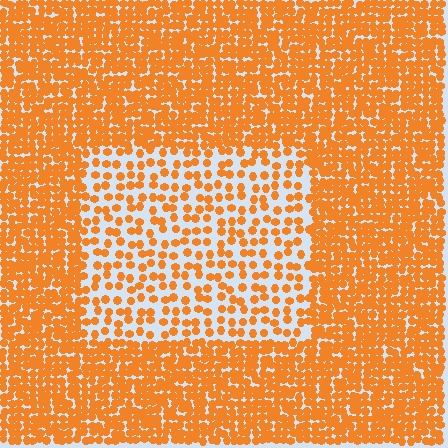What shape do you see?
I see a rectangle.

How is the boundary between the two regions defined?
The boundary is defined by a change in element density (approximately 2.3x ratio). All elements are the same color, size, and shape.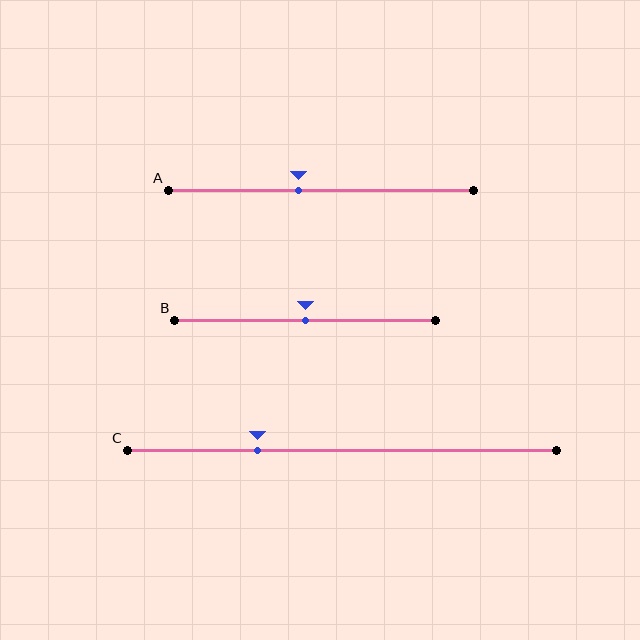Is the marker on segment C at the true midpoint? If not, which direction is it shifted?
No, the marker on segment C is shifted to the left by about 20% of the segment length.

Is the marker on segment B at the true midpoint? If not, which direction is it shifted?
Yes, the marker on segment B is at the true midpoint.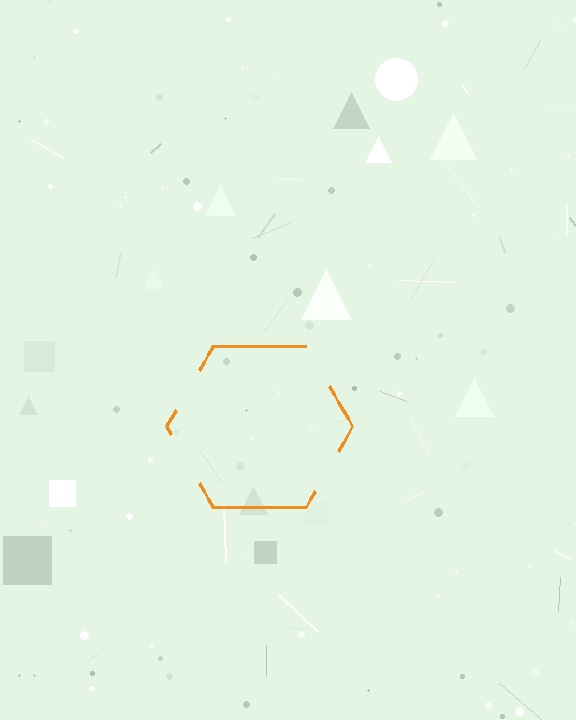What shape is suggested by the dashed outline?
The dashed outline suggests a hexagon.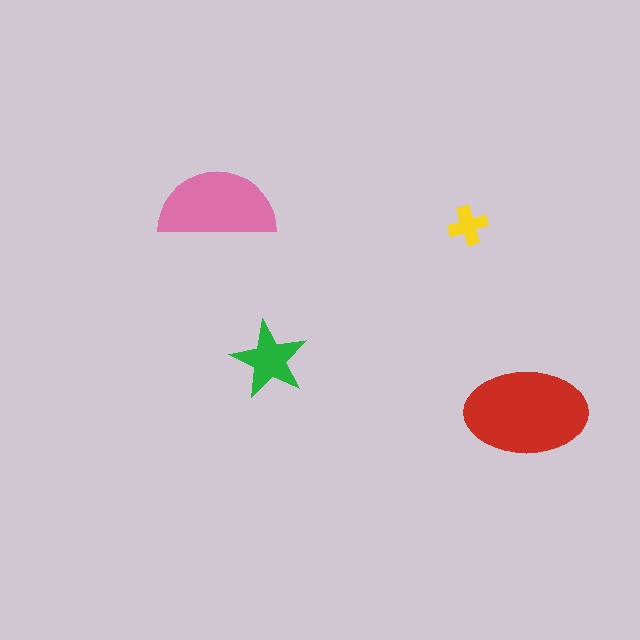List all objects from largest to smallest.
The red ellipse, the pink semicircle, the green star, the yellow cross.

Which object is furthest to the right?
The red ellipse is rightmost.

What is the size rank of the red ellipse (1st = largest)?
1st.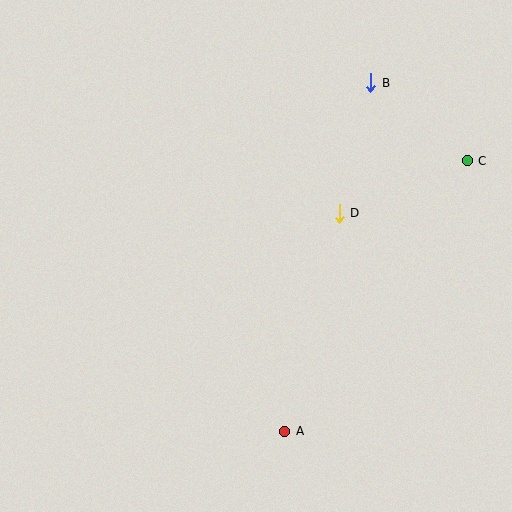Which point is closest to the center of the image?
Point D at (339, 213) is closest to the center.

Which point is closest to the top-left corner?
Point B is closest to the top-left corner.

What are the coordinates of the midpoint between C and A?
The midpoint between C and A is at (376, 296).